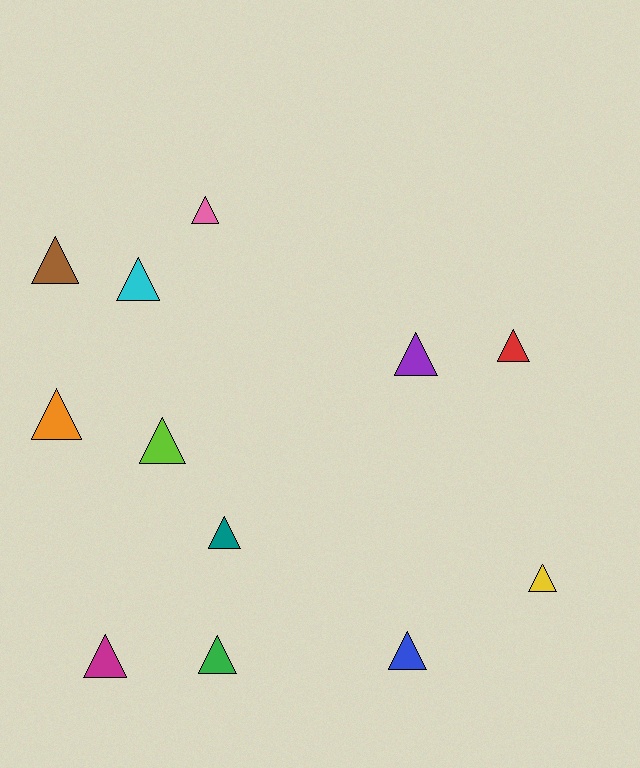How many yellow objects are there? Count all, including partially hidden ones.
There is 1 yellow object.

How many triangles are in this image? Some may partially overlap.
There are 12 triangles.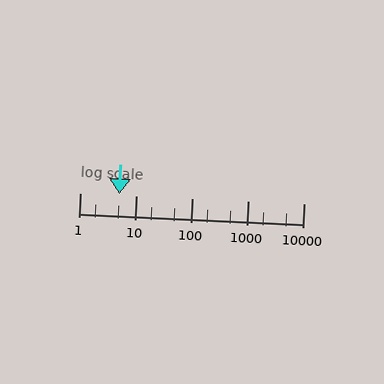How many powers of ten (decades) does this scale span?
The scale spans 4 decades, from 1 to 10000.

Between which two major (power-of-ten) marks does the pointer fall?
The pointer is between 1 and 10.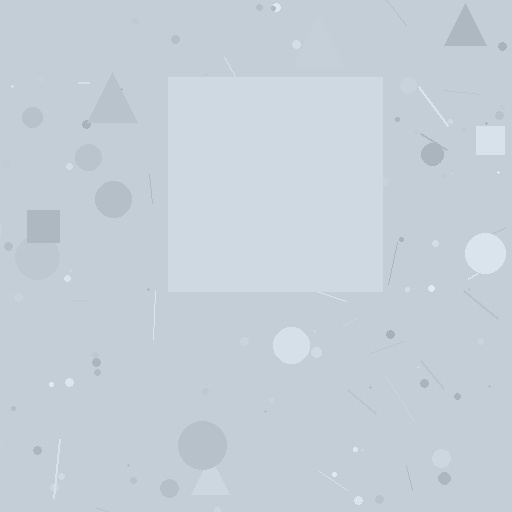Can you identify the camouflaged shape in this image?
The camouflaged shape is a square.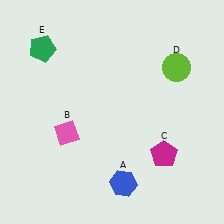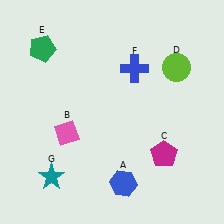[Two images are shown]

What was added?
A blue cross (F), a teal star (G) were added in Image 2.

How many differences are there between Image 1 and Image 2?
There are 2 differences between the two images.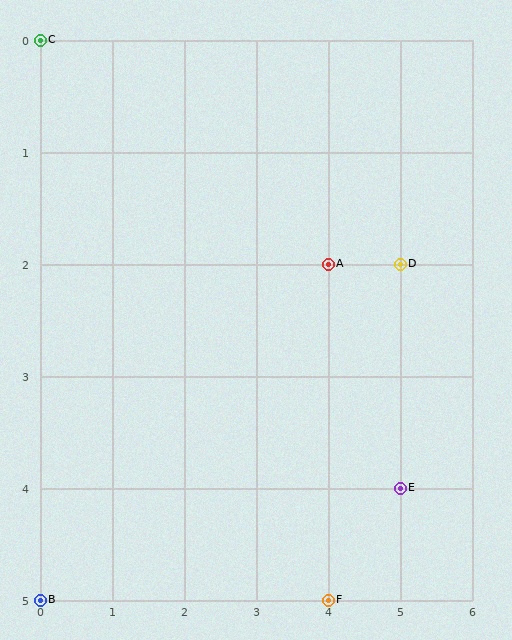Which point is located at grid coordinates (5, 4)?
Point E is at (5, 4).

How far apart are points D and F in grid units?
Points D and F are 1 column and 3 rows apart (about 3.2 grid units diagonally).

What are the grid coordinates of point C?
Point C is at grid coordinates (0, 0).